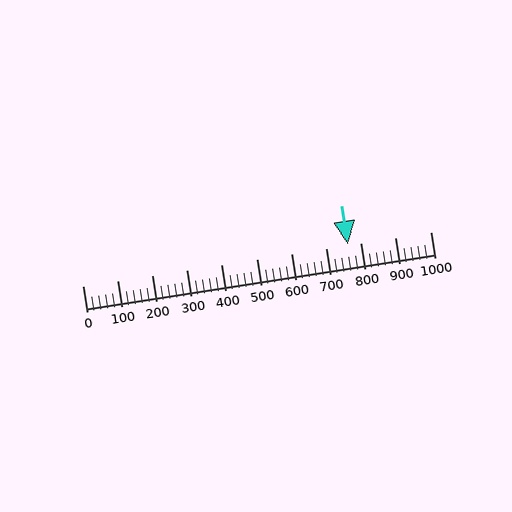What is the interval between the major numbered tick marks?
The major tick marks are spaced 100 units apart.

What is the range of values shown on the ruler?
The ruler shows values from 0 to 1000.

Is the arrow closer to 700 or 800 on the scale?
The arrow is closer to 800.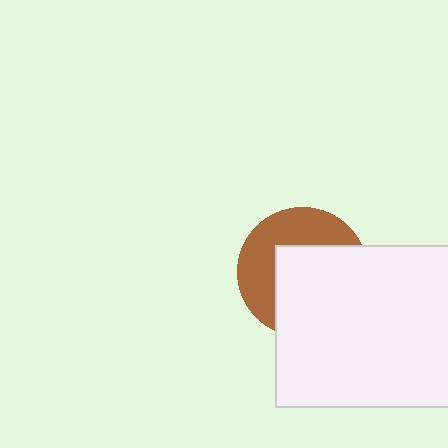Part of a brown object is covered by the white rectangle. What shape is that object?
It is a circle.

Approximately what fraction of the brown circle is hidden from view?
Roughly 56% of the brown circle is hidden behind the white rectangle.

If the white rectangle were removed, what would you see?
You would see the complete brown circle.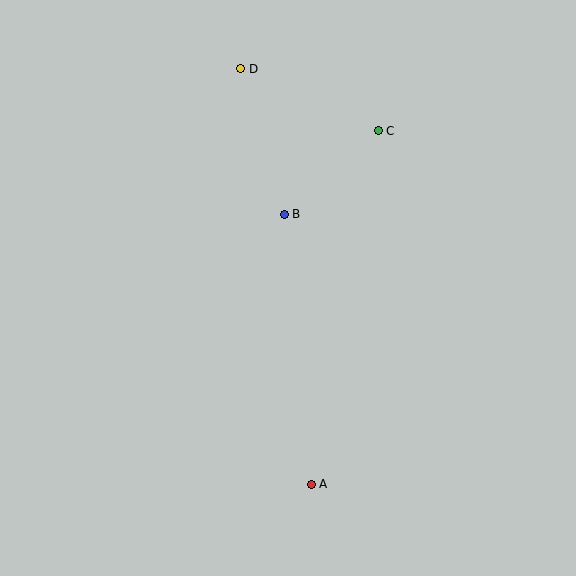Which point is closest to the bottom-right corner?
Point A is closest to the bottom-right corner.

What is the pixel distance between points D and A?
The distance between D and A is 421 pixels.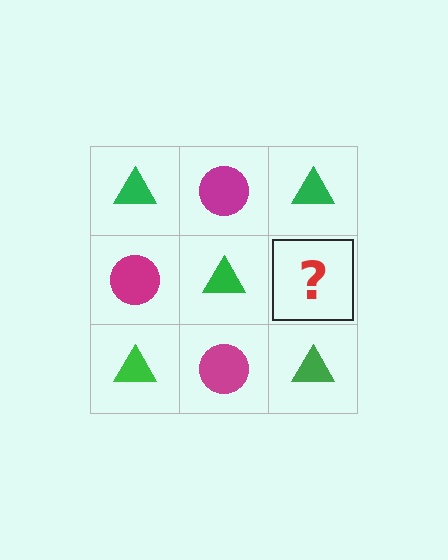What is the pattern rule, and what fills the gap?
The rule is that it alternates green triangle and magenta circle in a checkerboard pattern. The gap should be filled with a magenta circle.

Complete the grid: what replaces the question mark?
The question mark should be replaced with a magenta circle.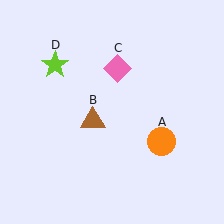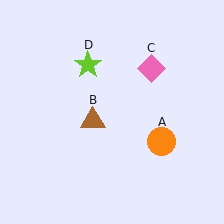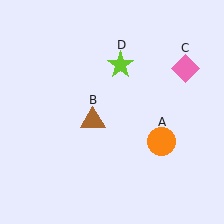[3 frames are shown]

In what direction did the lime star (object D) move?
The lime star (object D) moved right.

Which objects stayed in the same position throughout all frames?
Orange circle (object A) and brown triangle (object B) remained stationary.